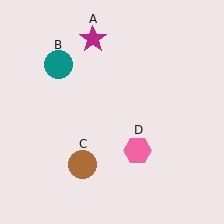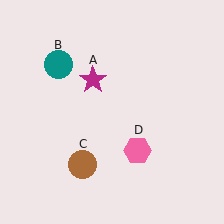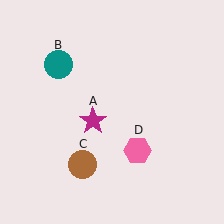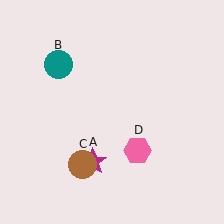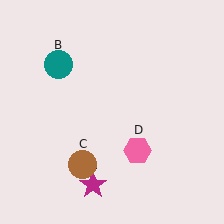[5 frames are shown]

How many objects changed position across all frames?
1 object changed position: magenta star (object A).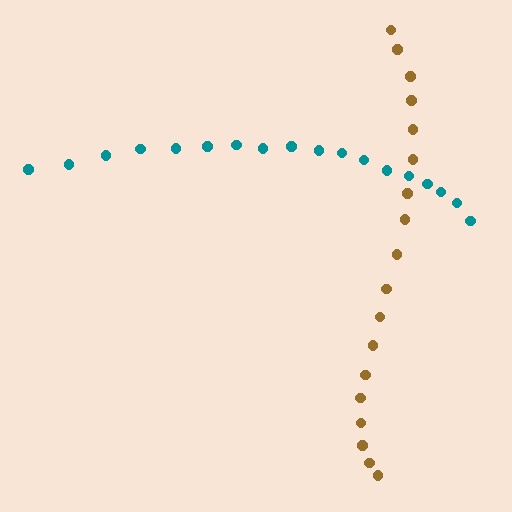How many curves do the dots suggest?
There are 2 distinct paths.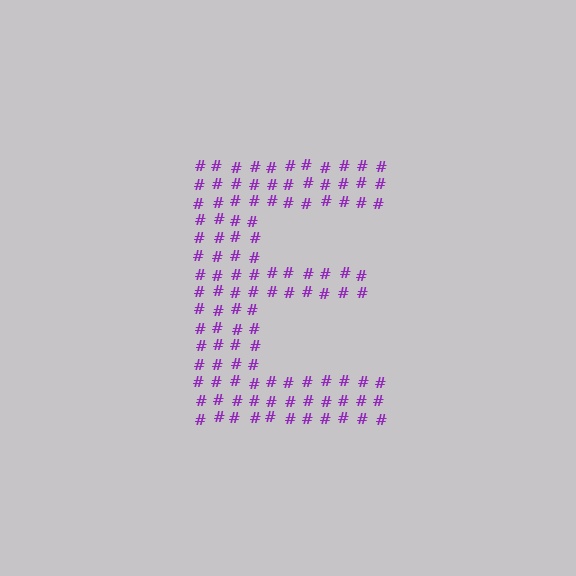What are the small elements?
The small elements are hash symbols.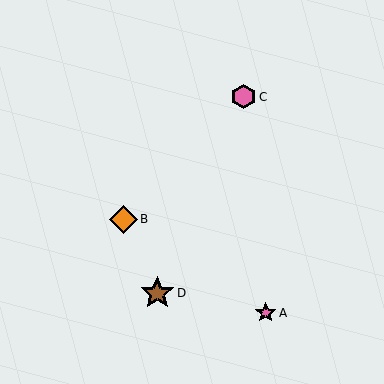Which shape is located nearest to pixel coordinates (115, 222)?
The orange diamond (labeled B) at (123, 219) is nearest to that location.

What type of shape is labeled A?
Shape A is a pink star.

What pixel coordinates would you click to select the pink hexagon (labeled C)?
Click at (244, 97) to select the pink hexagon C.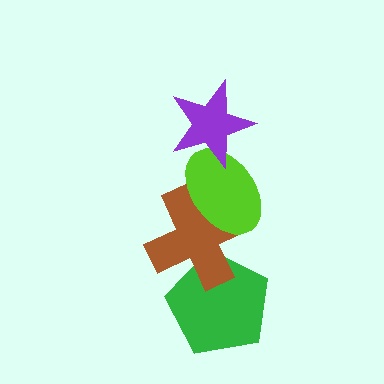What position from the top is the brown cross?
The brown cross is 3rd from the top.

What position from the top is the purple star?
The purple star is 1st from the top.